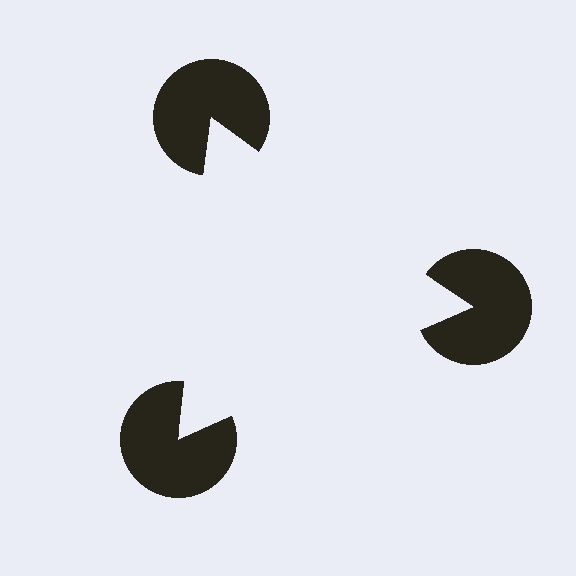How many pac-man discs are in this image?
There are 3 — one at each vertex of the illusory triangle.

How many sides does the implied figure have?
3 sides.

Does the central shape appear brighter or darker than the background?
It typically appears slightly brighter than the background, even though no actual brightness change is drawn.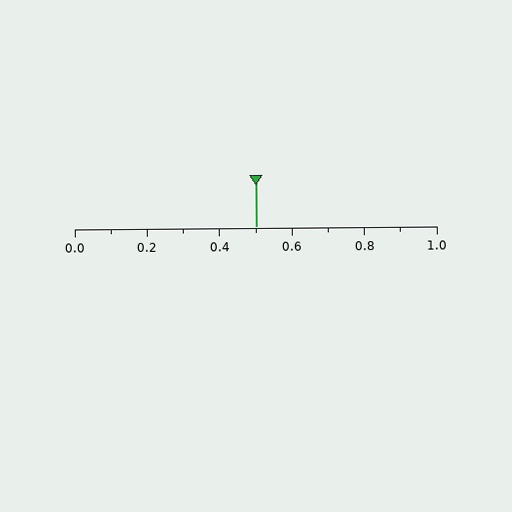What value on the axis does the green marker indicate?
The marker indicates approximately 0.5.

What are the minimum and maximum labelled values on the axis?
The axis runs from 0.0 to 1.0.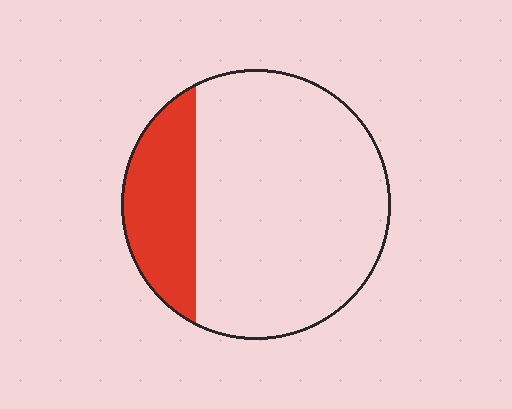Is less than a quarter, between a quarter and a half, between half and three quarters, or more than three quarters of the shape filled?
Less than a quarter.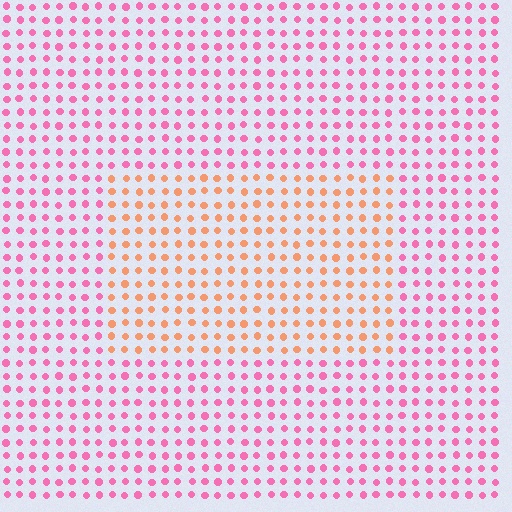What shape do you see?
I see a rectangle.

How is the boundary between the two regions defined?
The boundary is defined purely by a slight shift in hue (about 50 degrees). Spacing, size, and orientation are identical on both sides.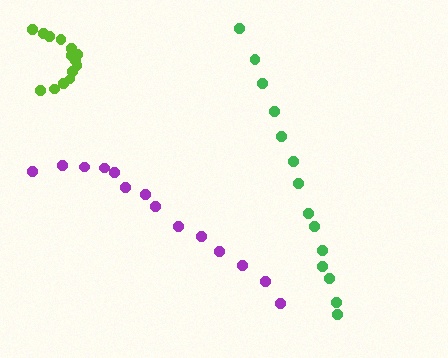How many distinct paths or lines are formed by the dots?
There are 3 distinct paths.